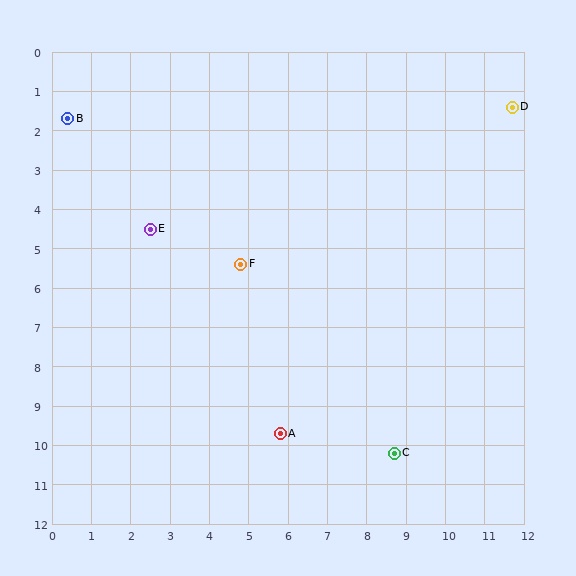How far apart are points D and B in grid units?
Points D and B are about 11.3 grid units apart.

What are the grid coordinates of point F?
Point F is at approximately (4.8, 5.4).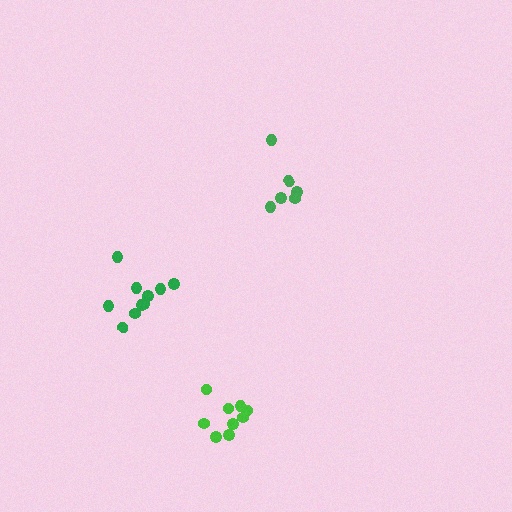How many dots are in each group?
Group 1: 6 dots, Group 2: 10 dots, Group 3: 9 dots (25 total).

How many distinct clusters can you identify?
There are 3 distinct clusters.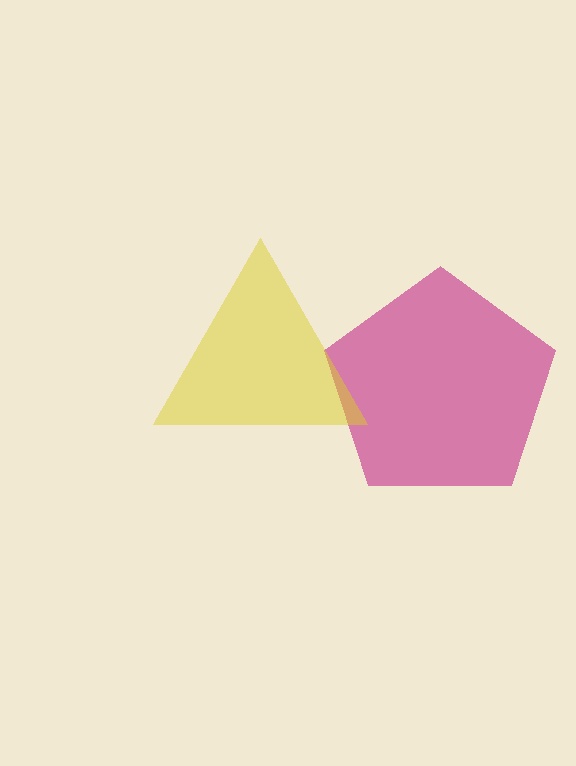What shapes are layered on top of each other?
The layered shapes are: a magenta pentagon, a yellow triangle.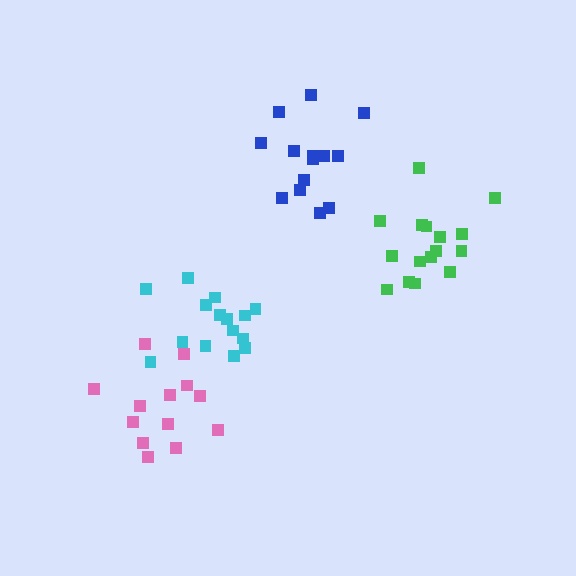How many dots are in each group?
Group 1: 15 dots, Group 2: 13 dots, Group 3: 14 dots, Group 4: 16 dots (58 total).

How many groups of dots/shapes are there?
There are 4 groups.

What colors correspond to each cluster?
The clusters are colored: cyan, pink, blue, green.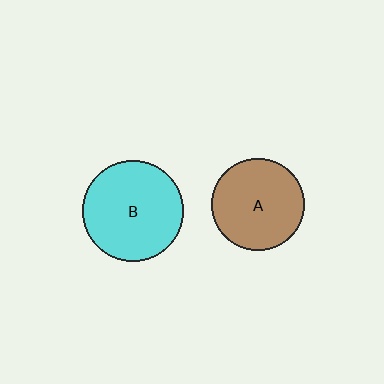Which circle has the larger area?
Circle B (cyan).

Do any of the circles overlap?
No, none of the circles overlap.